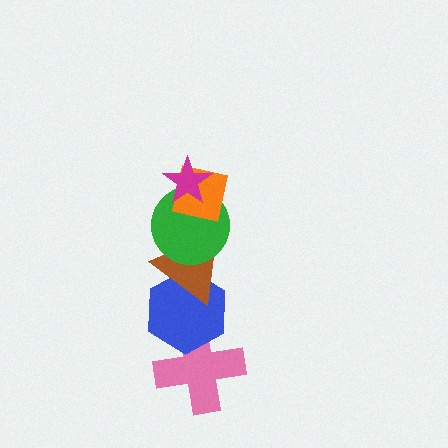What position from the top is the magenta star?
The magenta star is 1st from the top.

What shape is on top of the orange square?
The magenta star is on top of the orange square.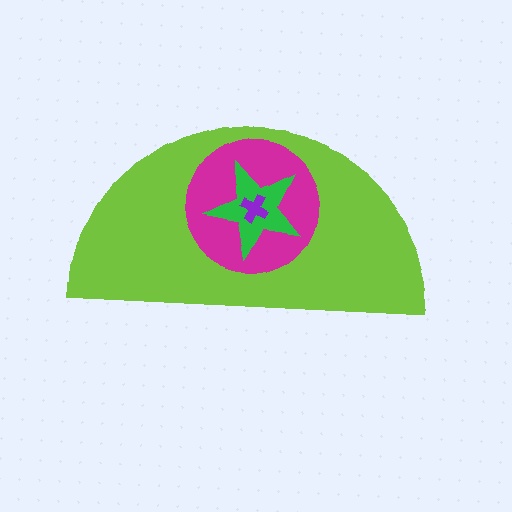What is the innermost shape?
The purple cross.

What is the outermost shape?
The lime semicircle.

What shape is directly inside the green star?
The purple cross.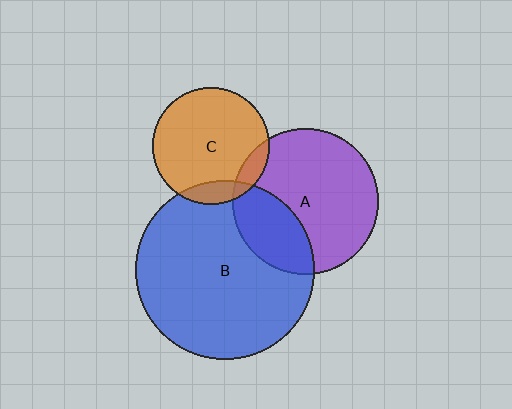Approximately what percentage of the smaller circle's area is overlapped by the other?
Approximately 10%.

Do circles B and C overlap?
Yes.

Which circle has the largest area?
Circle B (blue).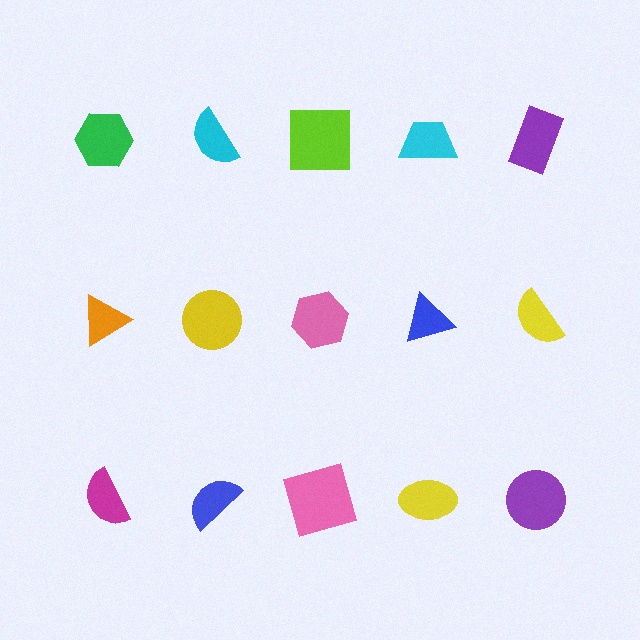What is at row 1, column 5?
A purple rectangle.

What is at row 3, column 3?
A pink square.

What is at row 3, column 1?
A magenta semicircle.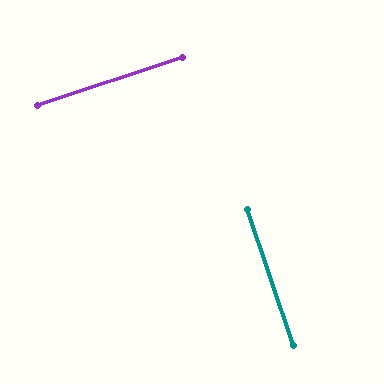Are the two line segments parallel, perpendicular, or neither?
Perpendicular — they meet at approximately 90°.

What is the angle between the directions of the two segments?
Approximately 90 degrees.